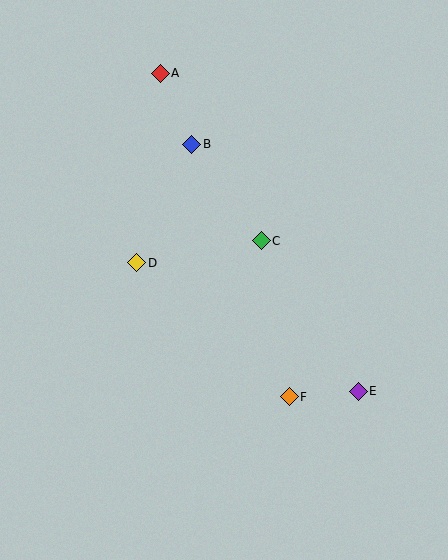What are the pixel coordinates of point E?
Point E is at (358, 391).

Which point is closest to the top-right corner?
Point B is closest to the top-right corner.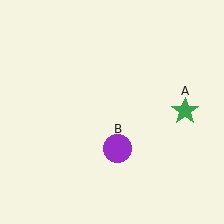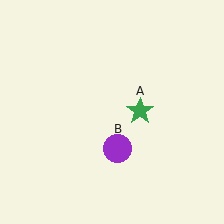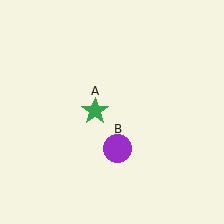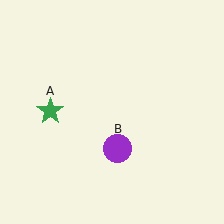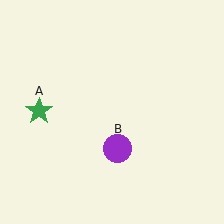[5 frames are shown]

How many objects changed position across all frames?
1 object changed position: green star (object A).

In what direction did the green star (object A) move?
The green star (object A) moved left.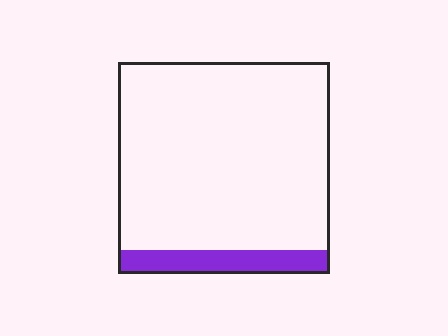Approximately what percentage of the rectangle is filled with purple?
Approximately 10%.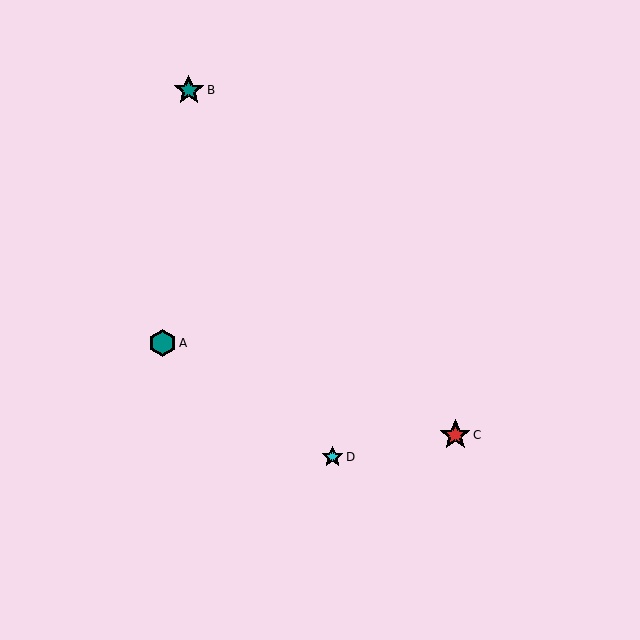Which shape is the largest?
The red star (labeled C) is the largest.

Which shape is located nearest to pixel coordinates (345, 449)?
The cyan star (labeled D) at (333, 457) is nearest to that location.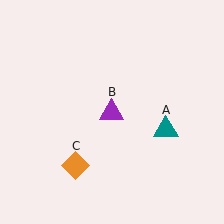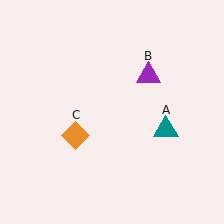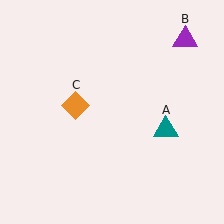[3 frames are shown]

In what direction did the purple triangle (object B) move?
The purple triangle (object B) moved up and to the right.